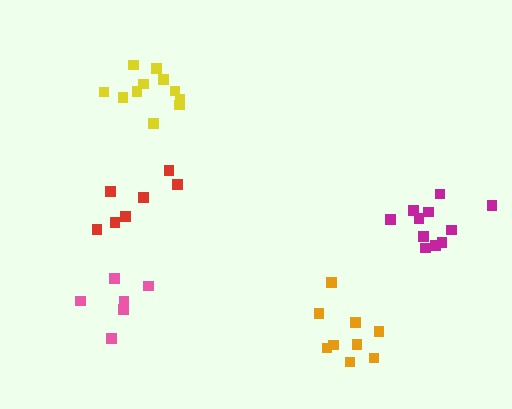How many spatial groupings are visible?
There are 5 spatial groupings.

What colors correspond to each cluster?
The clusters are colored: pink, orange, yellow, red, magenta.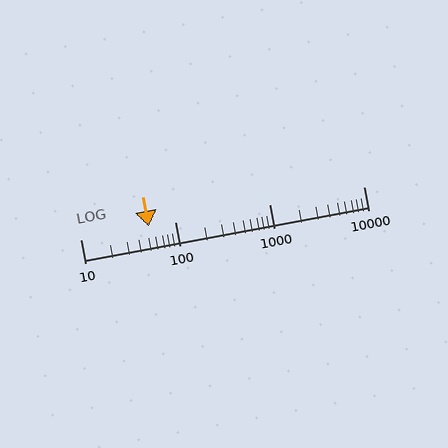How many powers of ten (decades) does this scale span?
The scale spans 3 decades, from 10 to 10000.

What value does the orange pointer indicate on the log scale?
The pointer indicates approximately 53.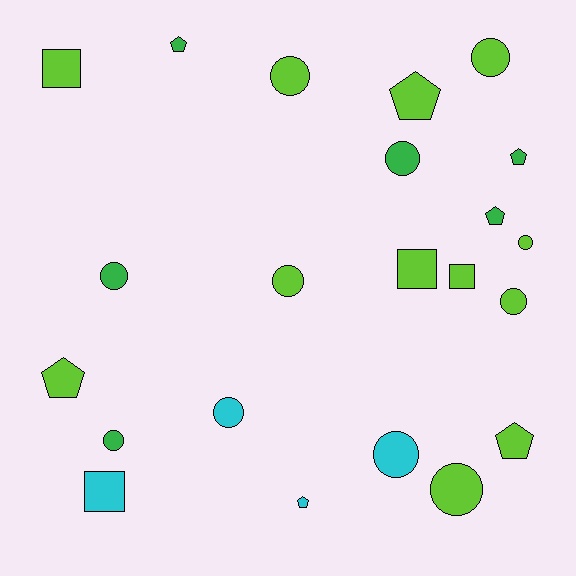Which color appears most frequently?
Lime, with 12 objects.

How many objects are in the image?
There are 22 objects.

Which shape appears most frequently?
Circle, with 11 objects.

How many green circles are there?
There are 3 green circles.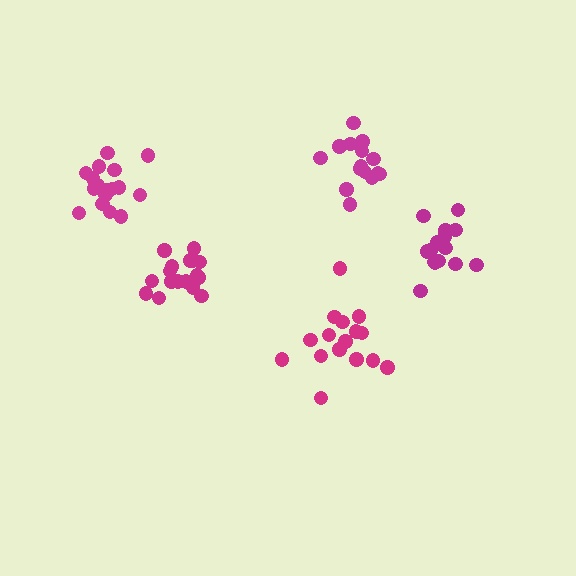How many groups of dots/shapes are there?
There are 5 groups.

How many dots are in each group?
Group 1: 15 dots, Group 2: 17 dots, Group 3: 17 dots, Group 4: 16 dots, Group 5: 16 dots (81 total).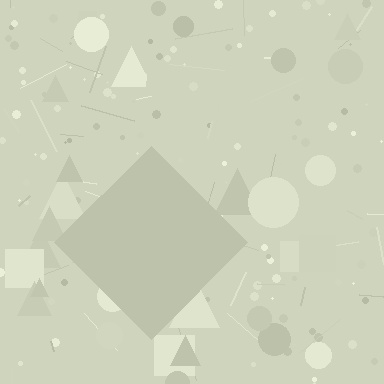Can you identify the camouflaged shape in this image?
The camouflaged shape is a diamond.